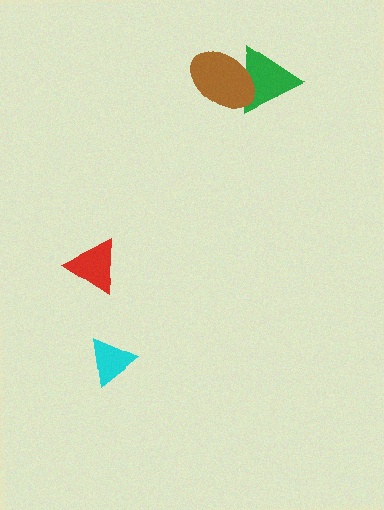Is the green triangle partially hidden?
Yes, it is partially covered by another shape.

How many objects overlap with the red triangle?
0 objects overlap with the red triangle.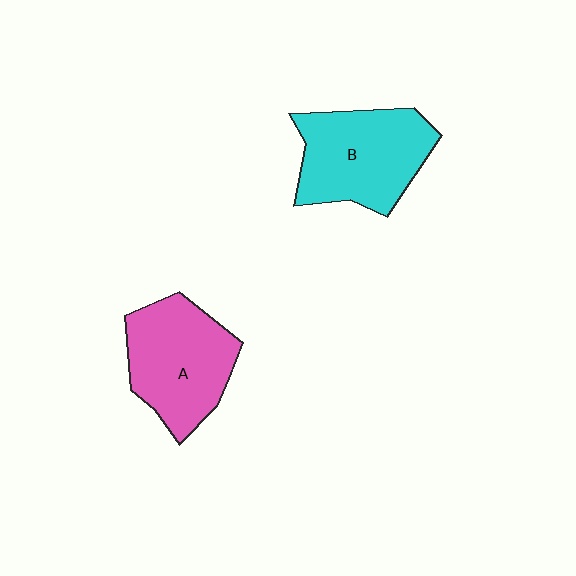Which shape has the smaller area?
Shape A (pink).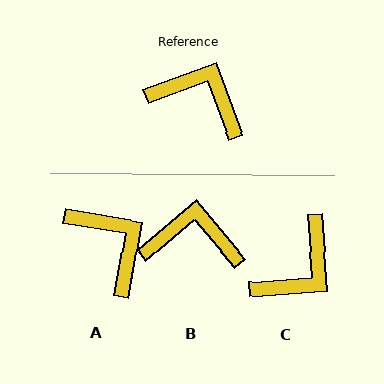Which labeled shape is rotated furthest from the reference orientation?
C, about 105 degrees away.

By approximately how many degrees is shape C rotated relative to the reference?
Approximately 105 degrees clockwise.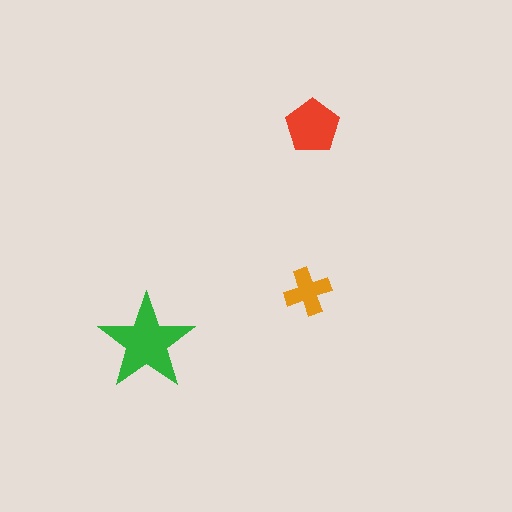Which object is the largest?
The green star.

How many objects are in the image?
There are 3 objects in the image.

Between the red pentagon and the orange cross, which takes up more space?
The red pentagon.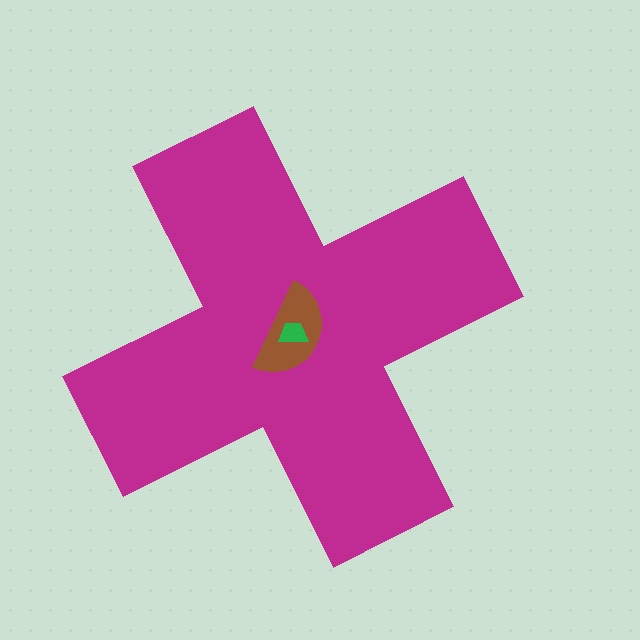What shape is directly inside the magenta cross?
The brown semicircle.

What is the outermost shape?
The magenta cross.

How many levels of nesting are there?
3.